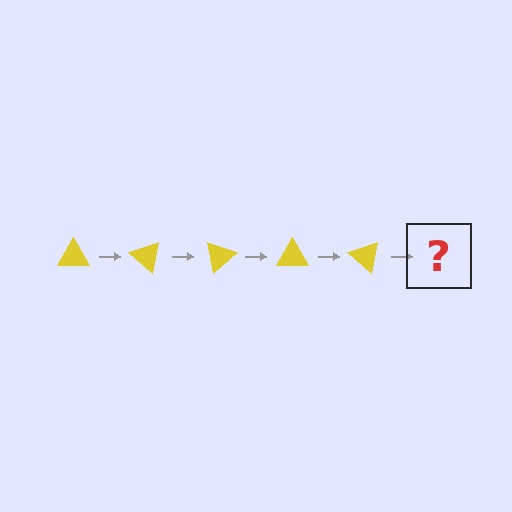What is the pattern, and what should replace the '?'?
The pattern is that the triangle rotates 40 degrees each step. The '?' should be a yellow triangle rotated 200 degrees.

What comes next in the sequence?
The next element should be a yellow triangle rotated 200 degrees.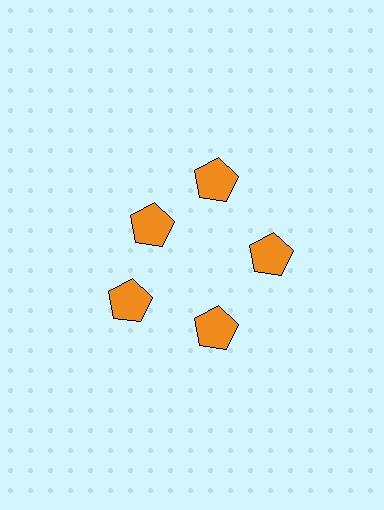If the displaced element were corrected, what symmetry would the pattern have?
It would have 5-fold rotational symmetry — the pattern would map onto itself every 72 degrees.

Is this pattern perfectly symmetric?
No. The 5 orange pentagons are arranged in a ring, but one element near the 10 o'clock position is pulled inward toward the center, breaking the 5-fold rotational symmetry.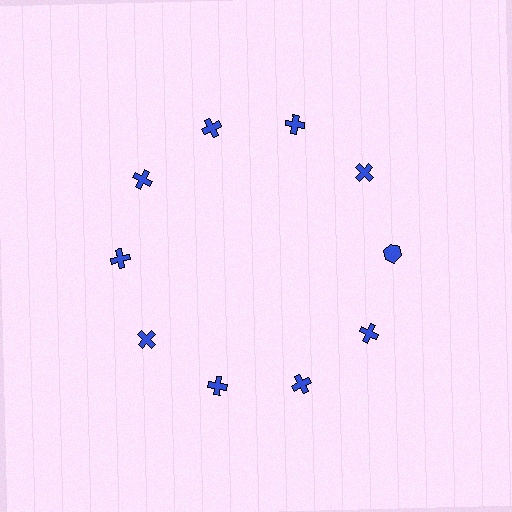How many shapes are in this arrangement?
There are 10 shapes arranged in a ring pattern.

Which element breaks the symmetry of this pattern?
The blue hexagon at roughly the 3 o'clock position breaks the symmetry. All other shapes are blue crosses.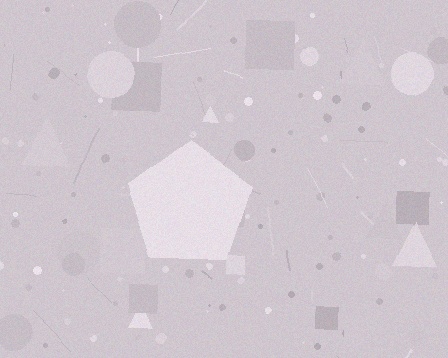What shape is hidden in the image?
A pentagon is hidden in the image.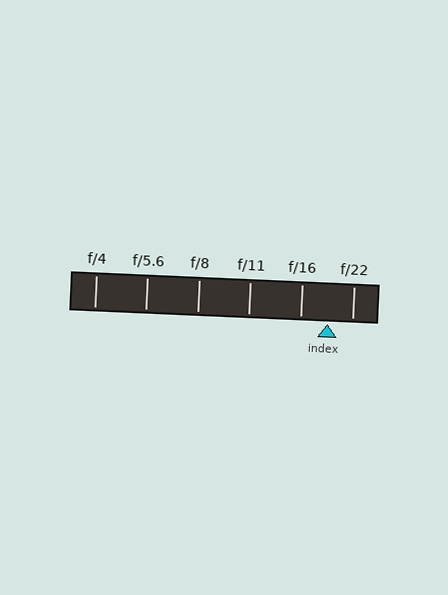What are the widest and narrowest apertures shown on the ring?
The widest aperture shown is f/4 and the narrowest is f/22.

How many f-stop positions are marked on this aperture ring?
There are 6 f-stop positions marked.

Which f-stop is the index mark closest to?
The index mark is closest to f/22.